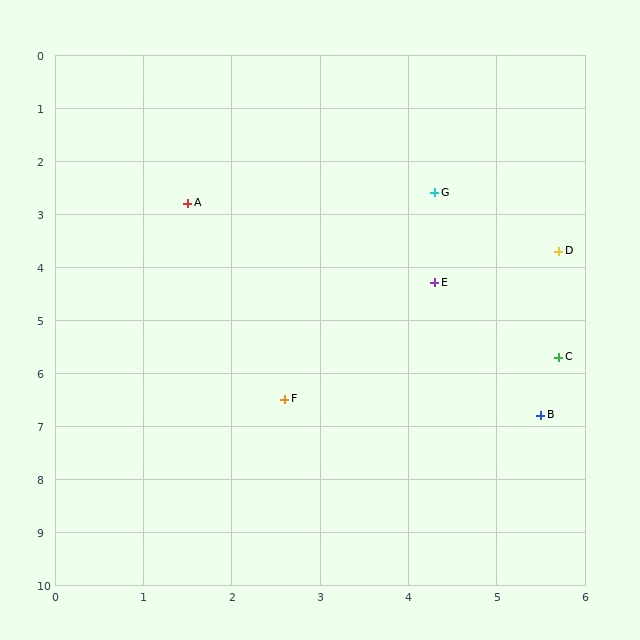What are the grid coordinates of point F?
Point F is at approximately (2.6, 6.5).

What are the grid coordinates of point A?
Point A is at approximately (1.5, 2.8).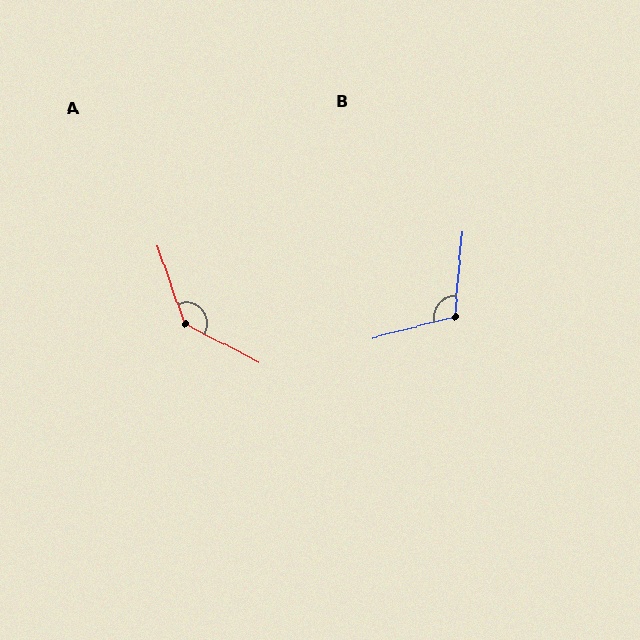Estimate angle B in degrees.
Approximately 110 degrees.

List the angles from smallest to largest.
B (110°), A (137°).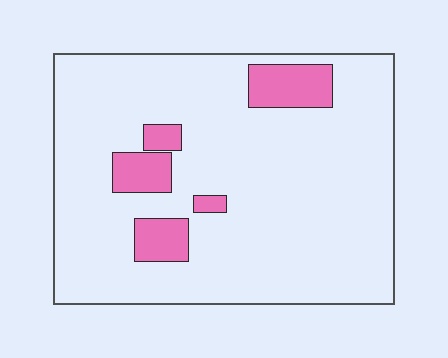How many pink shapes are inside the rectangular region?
5.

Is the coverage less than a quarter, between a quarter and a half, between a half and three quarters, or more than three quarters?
Less than a quarter.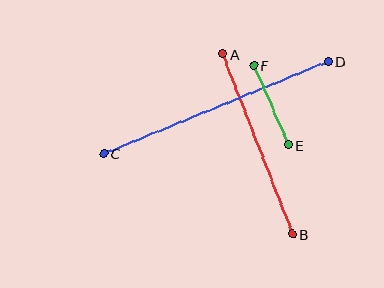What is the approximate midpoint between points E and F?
The midpoint is at approximately (271, 105) pixels.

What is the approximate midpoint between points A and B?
The midpoint is at approximately (258, 144) pixels.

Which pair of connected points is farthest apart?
Points C and D are farthest apart.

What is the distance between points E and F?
The distance is approximately 87 pixels.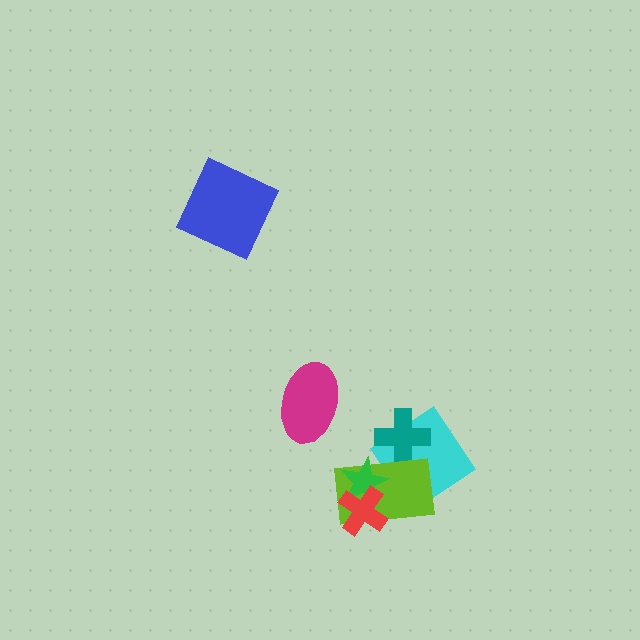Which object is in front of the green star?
The red cross is in front of the green star.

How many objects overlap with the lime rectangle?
4 objects overlap with the lime rectangle.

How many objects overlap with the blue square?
0 objects overlap with the blue square.